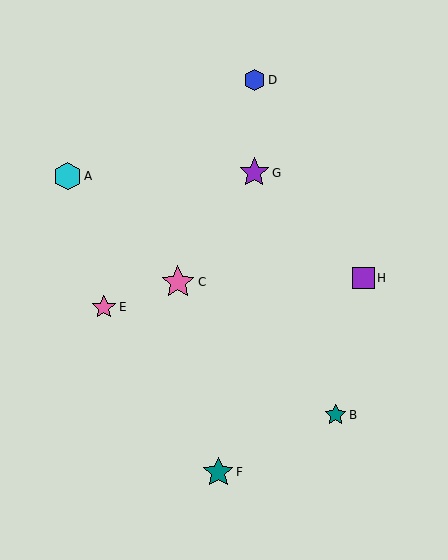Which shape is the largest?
The pink star (labeled C) is the largest.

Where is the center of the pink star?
The center of the pink star is at (104, 307).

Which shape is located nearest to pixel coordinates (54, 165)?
The cyan hexagon (labeled A) at (68, 176) is nearest to that location.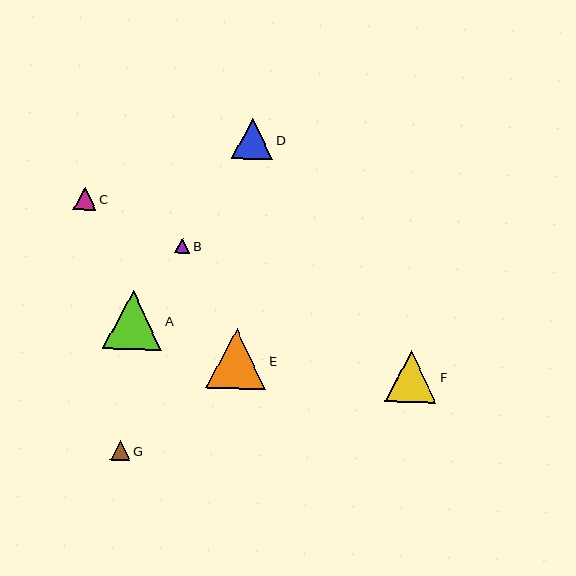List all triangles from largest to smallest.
From largest to smallest: E, A, F, D, C, G, B.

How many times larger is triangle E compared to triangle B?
Triangle E is approximately 3.9 times the size of triangle B.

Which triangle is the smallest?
Triangle B is the smallest with a size of approximately 15 pixels.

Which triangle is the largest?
Triangle E is the largest with a size of approximately 60 pixels.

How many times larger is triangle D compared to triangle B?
Triangle D is approximately 2.7 times the size of triangle B.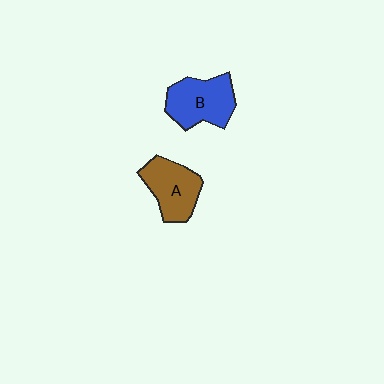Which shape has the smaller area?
Shape A (brown).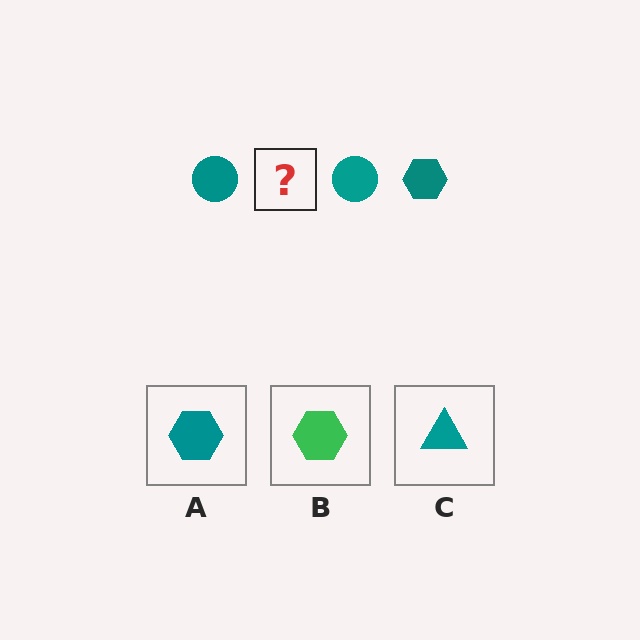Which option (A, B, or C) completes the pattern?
A.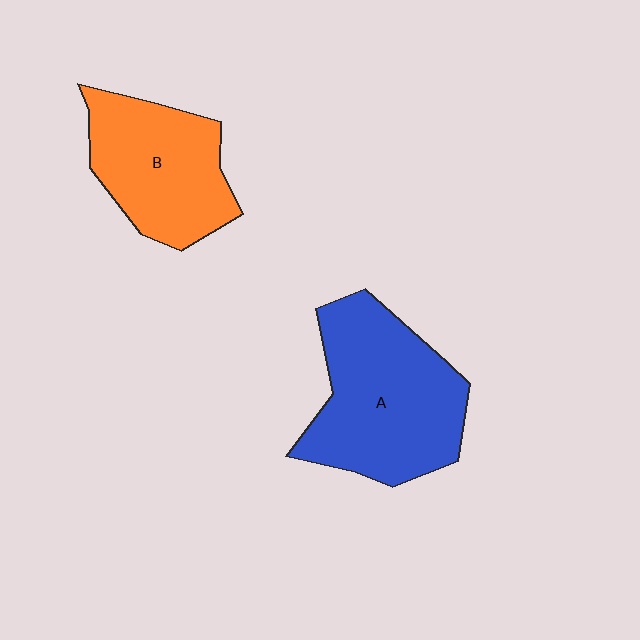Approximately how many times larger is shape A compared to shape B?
Approximately 1.3 times.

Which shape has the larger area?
Shape A (blue).